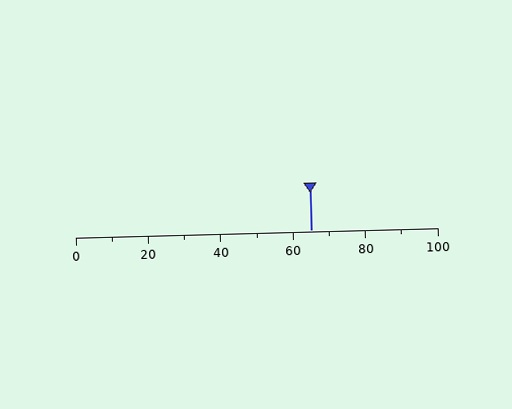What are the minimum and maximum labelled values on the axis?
The axis runs from 0 to 100.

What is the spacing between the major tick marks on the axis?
The major ticks are spaced 20 apart.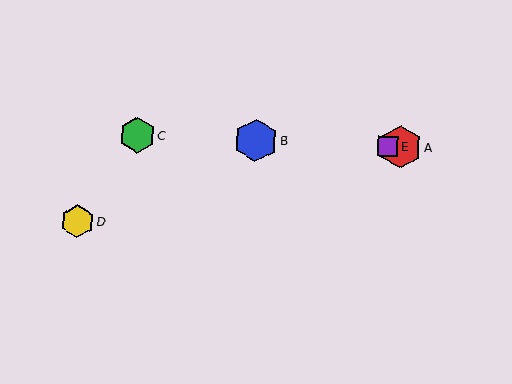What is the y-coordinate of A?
Object A is at y≈147.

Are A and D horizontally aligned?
No, A is at y≈147 and D is at y≈221.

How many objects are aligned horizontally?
4 objects (A, B, C, E) are aligned horizontally.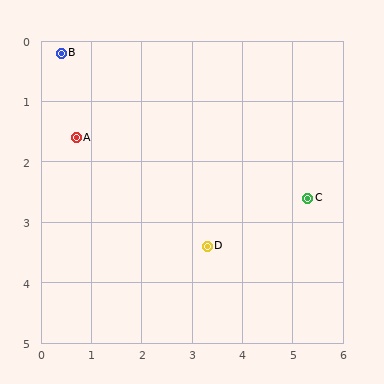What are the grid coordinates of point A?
Point A is at approximately (0.7, 1.6).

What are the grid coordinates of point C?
Point C is at approximately (5.3, 2.6).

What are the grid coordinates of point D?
Point D is at approximately (3.3, 3.4).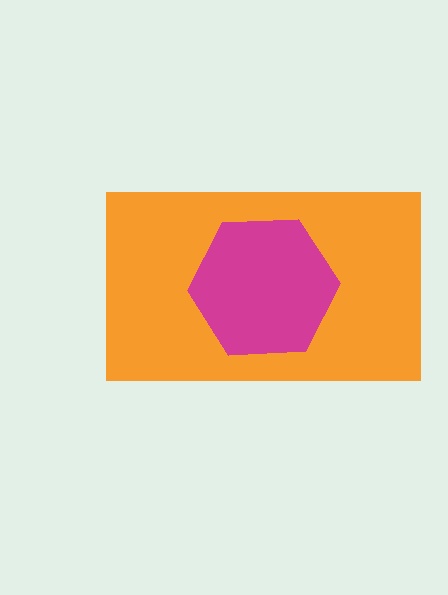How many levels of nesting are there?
2.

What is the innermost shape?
The magenta hexagon.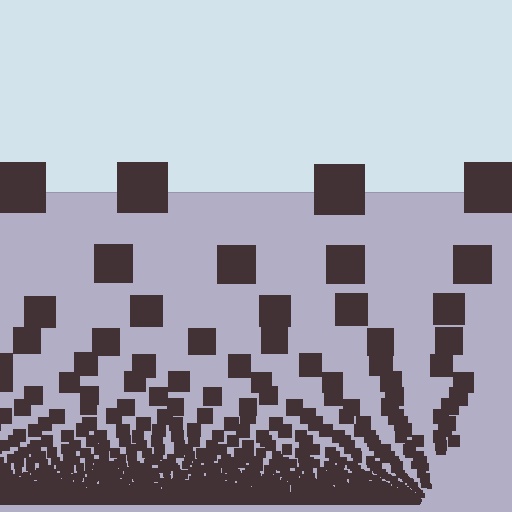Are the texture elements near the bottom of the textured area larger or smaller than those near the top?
Smaller. The gradient is inverted — elements near the bottom are smaller and denser.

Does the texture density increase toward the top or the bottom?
Density increases toward the bottom.